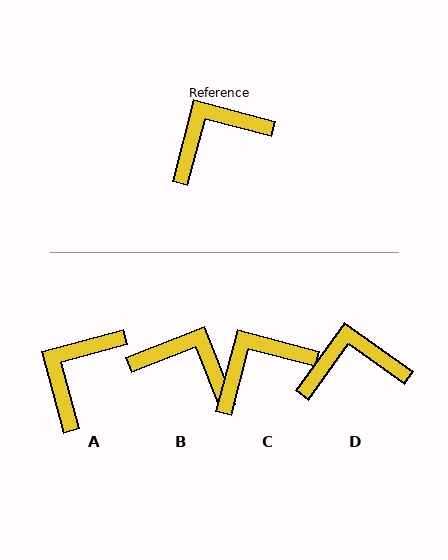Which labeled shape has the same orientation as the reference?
C.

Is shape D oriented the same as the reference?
No, it is off by about 21 degrees.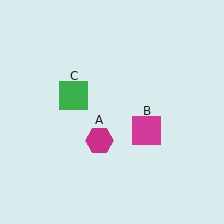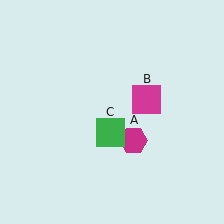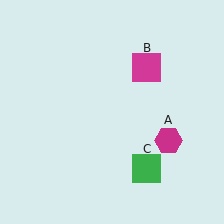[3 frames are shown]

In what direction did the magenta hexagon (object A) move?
The magenta hexagon (object A) moved right.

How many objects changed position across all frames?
3 objects changed position: magenta hexagon (object A), magenta square (object B), green square (object C).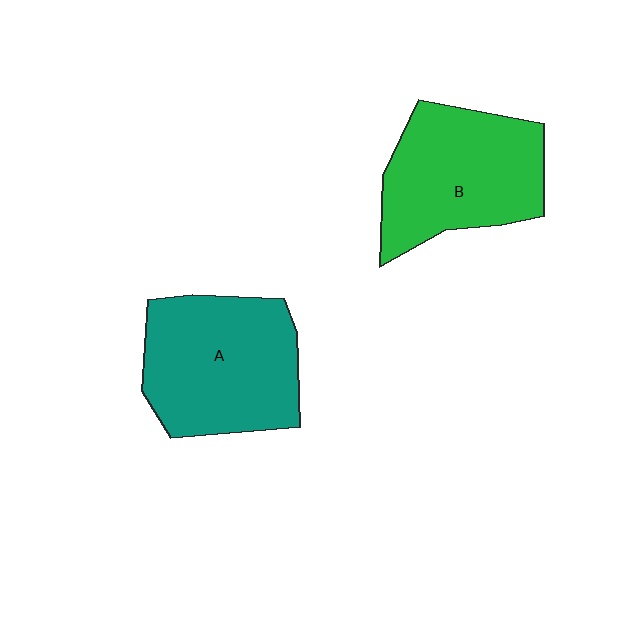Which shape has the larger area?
Shape A (teal).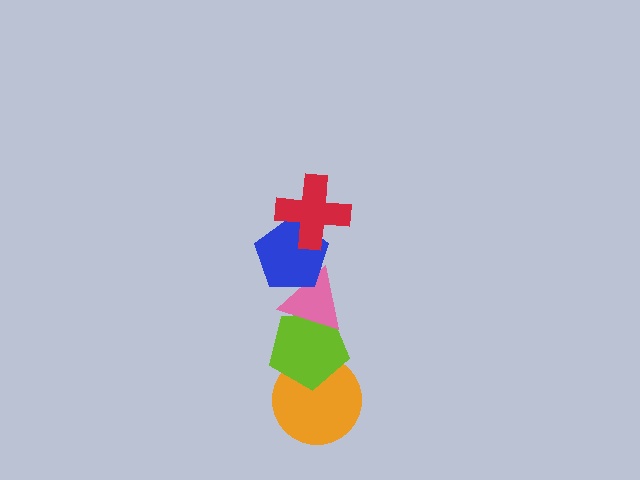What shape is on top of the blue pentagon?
The red cross is on top of the blue pentagon.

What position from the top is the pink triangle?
The pink triangle is 3rd from the top.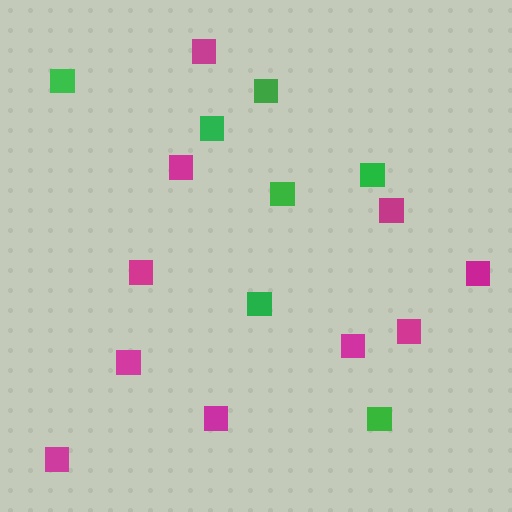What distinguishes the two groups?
There are 2 groups: one group of green squares (7) and one group of magenta squares (10).